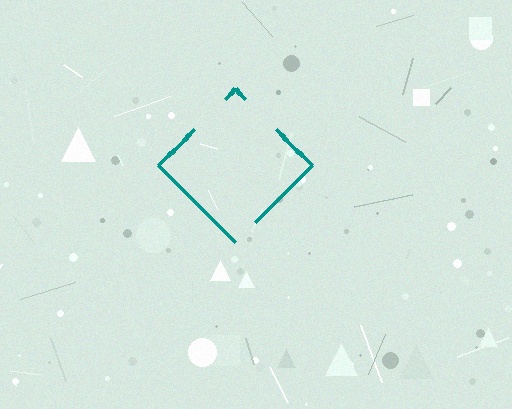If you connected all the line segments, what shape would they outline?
They would outline a diamond.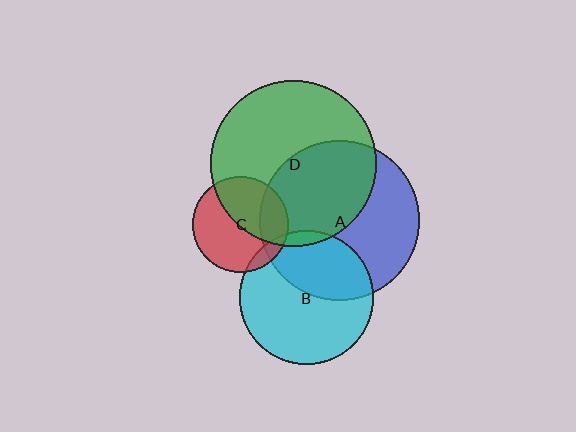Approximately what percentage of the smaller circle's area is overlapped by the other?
Approximately 40%.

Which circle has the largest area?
Circle D (green).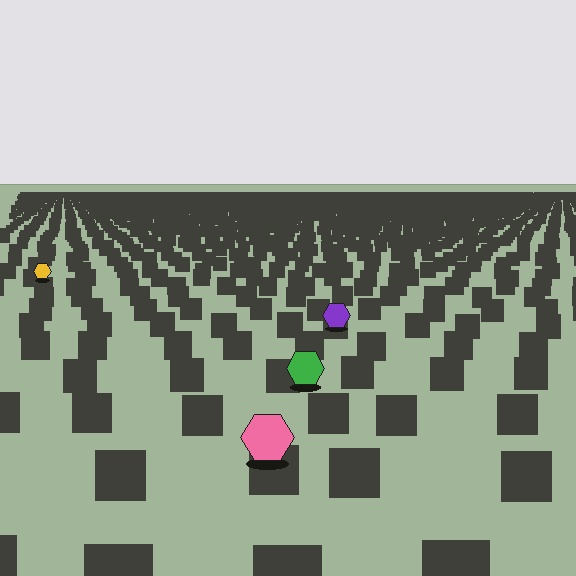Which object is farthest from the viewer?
The yellow hexagon is farthest from the viewer. It appears smaller and the ground texture around it is denser.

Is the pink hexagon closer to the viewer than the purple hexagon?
Yes. The pink hexagon is closer — you can tell from the texture gradient: the ground texture is coarser near it.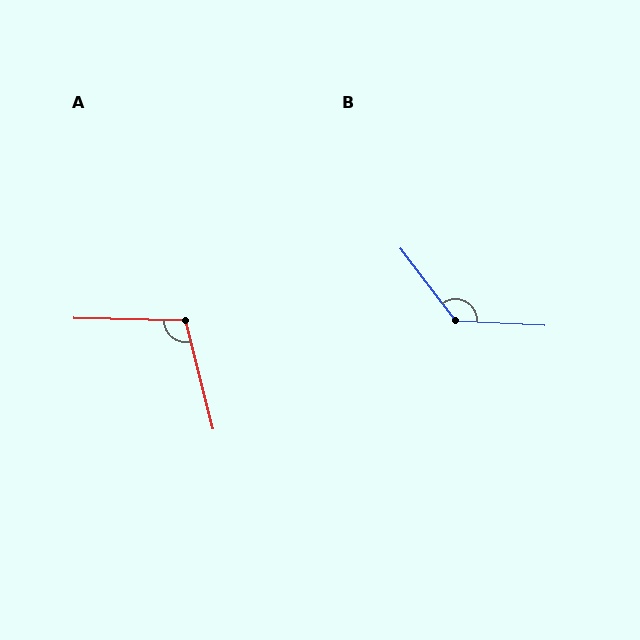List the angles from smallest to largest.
A (106°), B (130°).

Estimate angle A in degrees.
Approximately 106 degrees.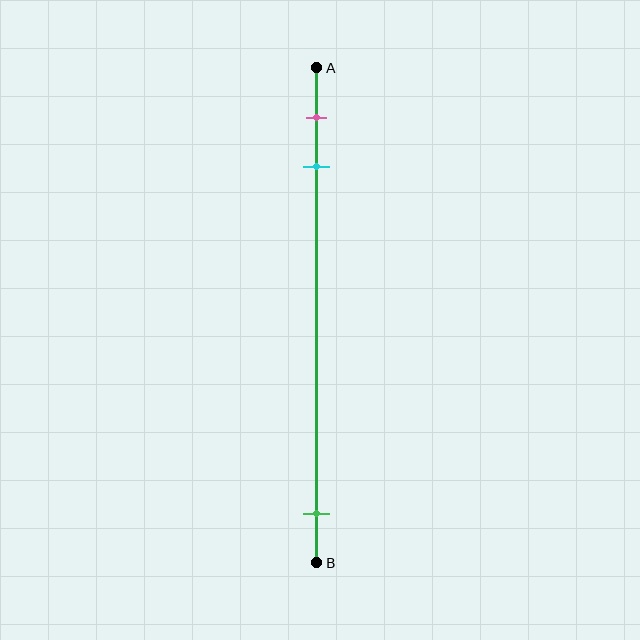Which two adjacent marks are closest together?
The pink and cyan marks are the closest adjacent pair.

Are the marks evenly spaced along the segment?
No, the marks are not evenly spaced.